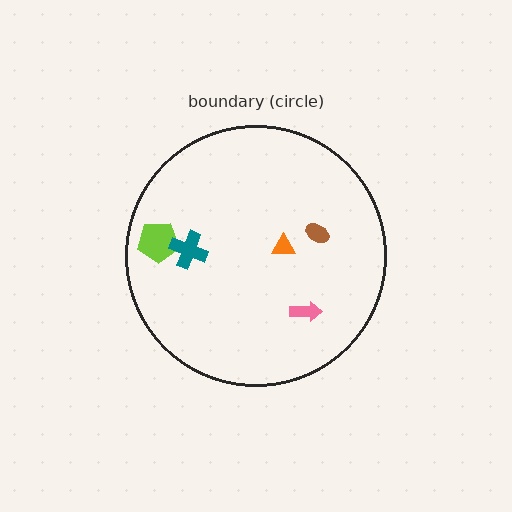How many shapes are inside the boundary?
5 inside, 0 outside.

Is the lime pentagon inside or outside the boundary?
Inside.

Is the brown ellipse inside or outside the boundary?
Inside.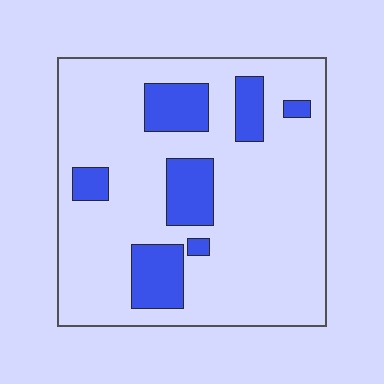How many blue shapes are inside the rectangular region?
7.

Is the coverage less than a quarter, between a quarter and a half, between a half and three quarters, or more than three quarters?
Less than a quarter.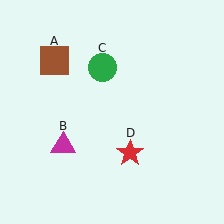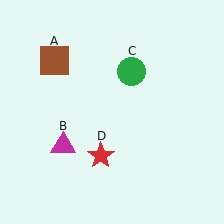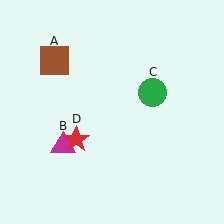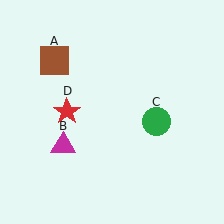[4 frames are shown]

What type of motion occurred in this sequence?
The green circle (object C), red star (object D) rotated clockwise around the center of the scene.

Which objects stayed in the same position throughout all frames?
Brown square (object A) and magenta triangle (object B) remained stationary.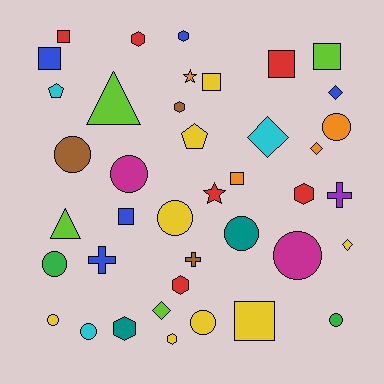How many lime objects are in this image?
There are 4 lime objects.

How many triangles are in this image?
There are 2 triangles.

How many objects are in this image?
There are 40 objects.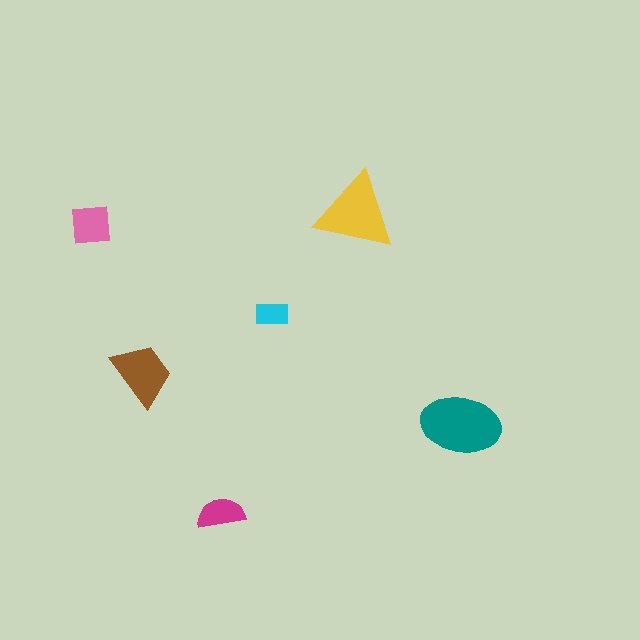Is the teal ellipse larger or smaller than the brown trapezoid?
Larger.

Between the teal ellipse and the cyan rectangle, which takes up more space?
The teal ellipse.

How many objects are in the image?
There are 6 objects in the image.